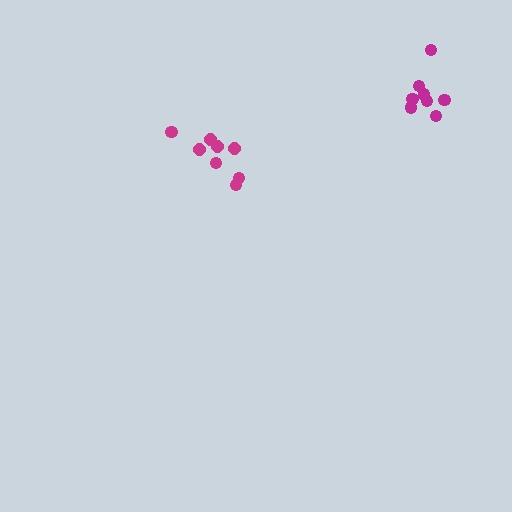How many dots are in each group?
Group 1: 8 dots, Group 2: 8 dots (16 total).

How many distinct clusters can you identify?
There are 2 distinct clusters.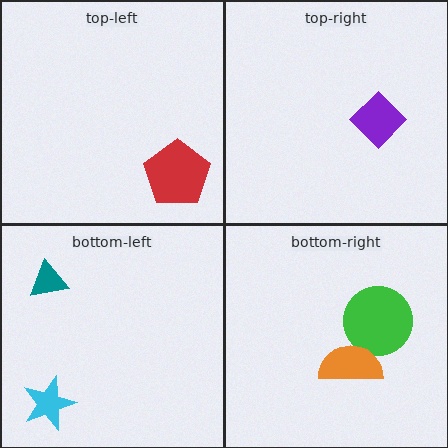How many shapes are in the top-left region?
1.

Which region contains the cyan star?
The bottom-left region.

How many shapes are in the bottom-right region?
2.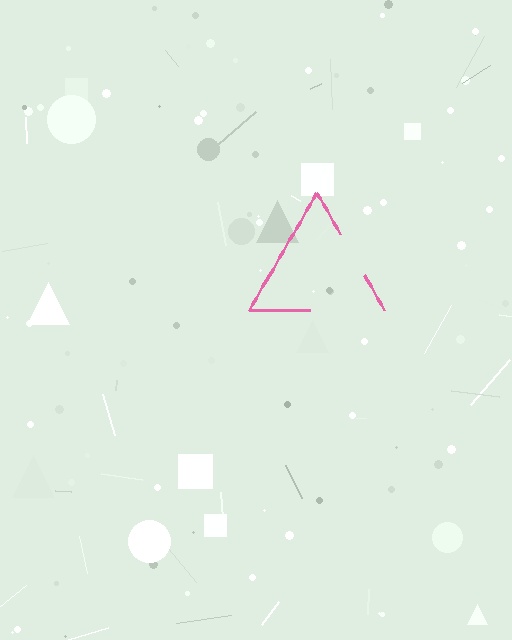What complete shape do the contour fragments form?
The contour fragments form a triangle.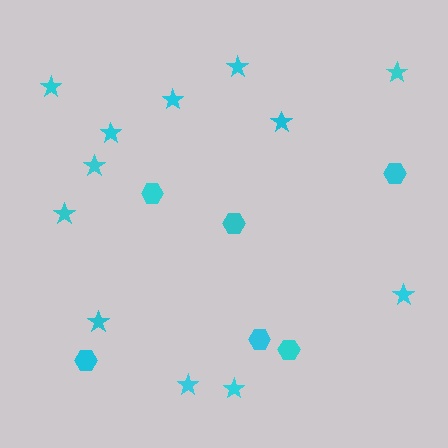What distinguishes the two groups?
There are 2 groups: one group of stars (12) and one group of hexagons (6).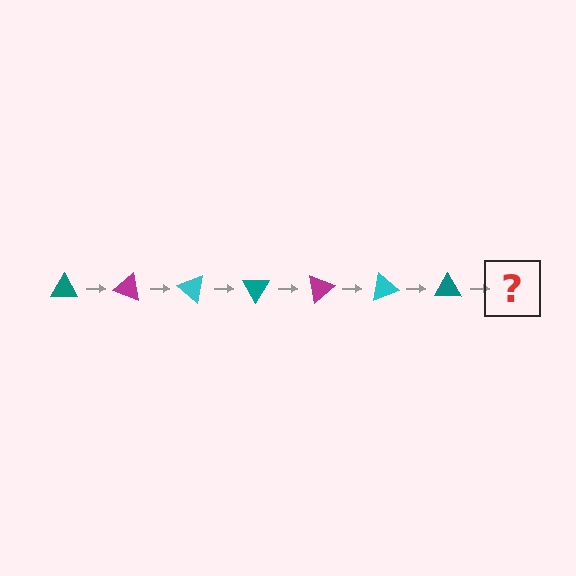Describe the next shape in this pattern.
It should be a magenta triangle, rotated 140 degrees from the start.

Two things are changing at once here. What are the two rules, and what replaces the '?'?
The two rules are that it rotates 20 degrees each step and the color cycles through teal, magenta, and cyan. The '?' should be a magenta triangle, rotated 140 degrees from the start.